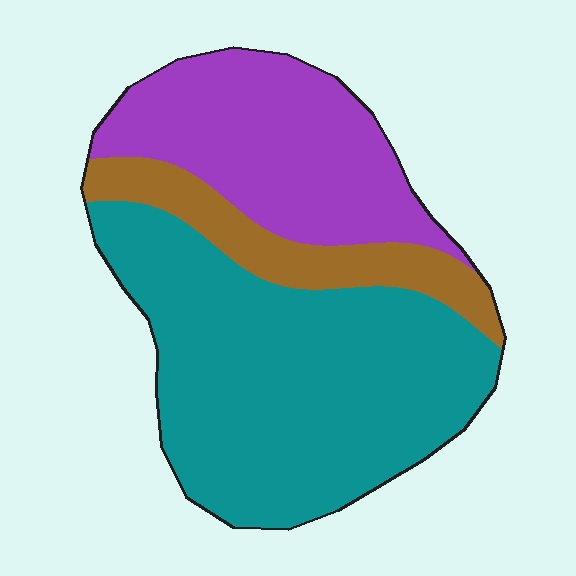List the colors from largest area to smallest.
From largest to smallest: teal, purple, brown.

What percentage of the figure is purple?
Purple takes up between a quarter and a half of the figure.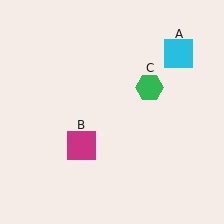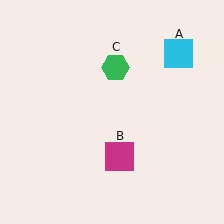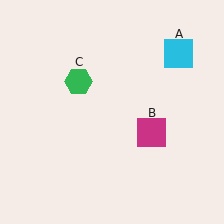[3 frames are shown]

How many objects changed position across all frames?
2 objects changed position: magenta square (object B), green hexagon (object C).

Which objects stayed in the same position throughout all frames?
Cyan square (object A) remained stationary.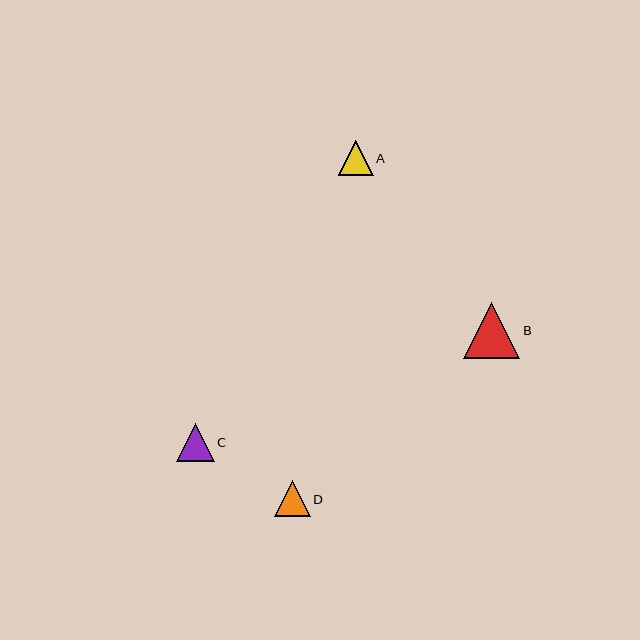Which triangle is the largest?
Triangle B is the largest with a size of approximately 56 pixels.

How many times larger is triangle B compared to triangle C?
Triangle B is approximately 1.5 times the size of triangle C.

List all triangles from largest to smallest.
From largest to smallest: B, C, D, A.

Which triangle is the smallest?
Triangle A is the smallest with a size of approximately 35 pixels.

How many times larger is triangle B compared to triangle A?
Triangle B is approximately 1.6 times the size of triangle A.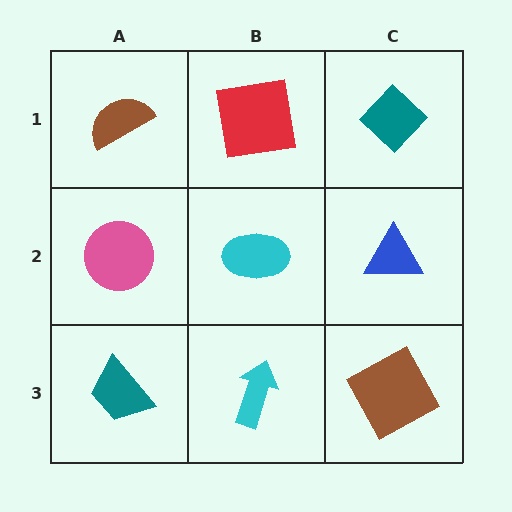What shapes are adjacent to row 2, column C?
A teal diamond (row 1, column C), a brown square (row 3, column C), a cyan ellipse (row 2, column B).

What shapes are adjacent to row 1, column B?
A cyan ellipse (row 2, column B), a brown semicircle (row 1, column A), a teal diamond (row 1, column C).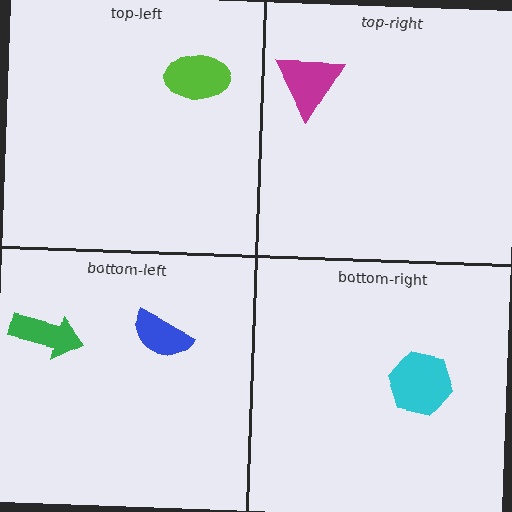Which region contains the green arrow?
The bottom-left region.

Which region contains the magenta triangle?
The top-right region.